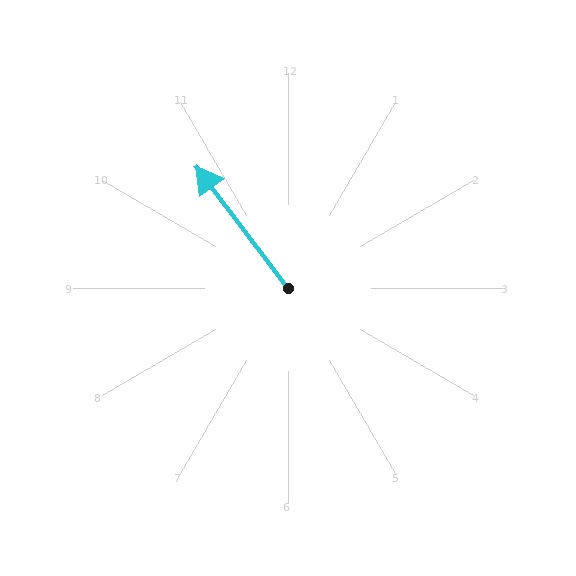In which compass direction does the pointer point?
Northwest.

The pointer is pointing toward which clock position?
Roughly 11 o'clock.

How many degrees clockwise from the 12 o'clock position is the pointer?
Approximately 323 degrees.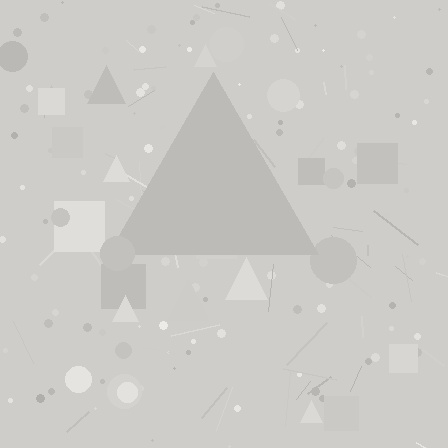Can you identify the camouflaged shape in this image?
The camouflaged shape is a triangle.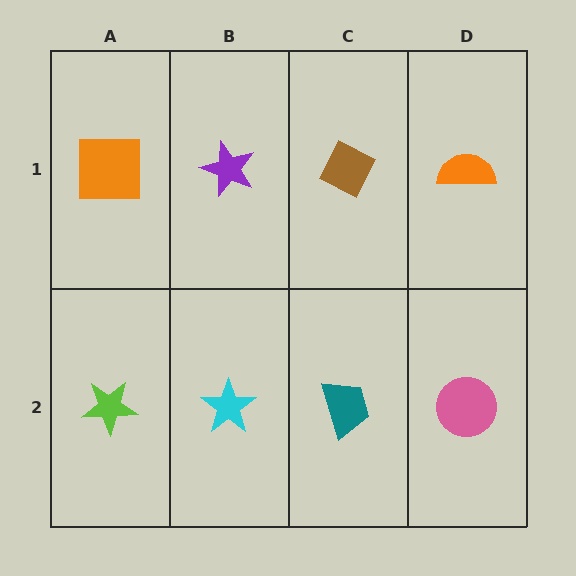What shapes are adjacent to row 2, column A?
An orange square (row 1, column A), a cyan star (row 2, column B).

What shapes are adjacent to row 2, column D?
An orange semicircle (row 1, column D), a teal trapezoid (row 2, column C).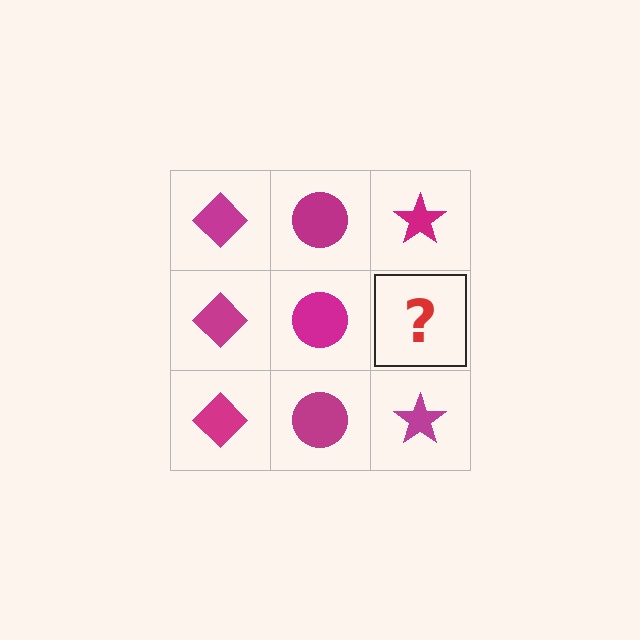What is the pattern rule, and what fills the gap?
The rule is that each column has a consistent shape. The gap should be filled with a magenta star.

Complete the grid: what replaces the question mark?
The question mark should be replaced with a magenta star.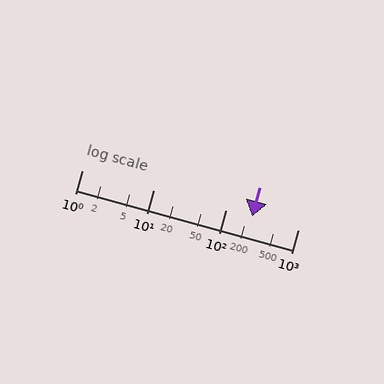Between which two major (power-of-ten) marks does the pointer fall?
The pointer is between 100 and 1000.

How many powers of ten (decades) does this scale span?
The scale spans 3 decades, from 1 to 1000.